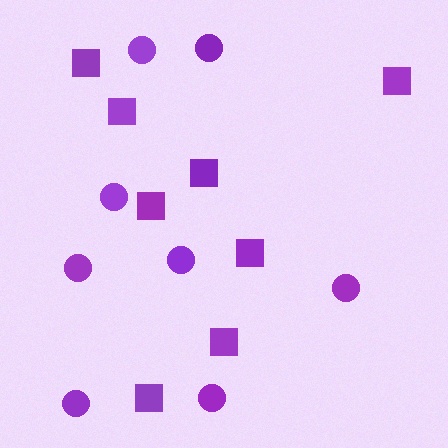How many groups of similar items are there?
There are 2 groups: one group of circles (8) and one group of squares (8).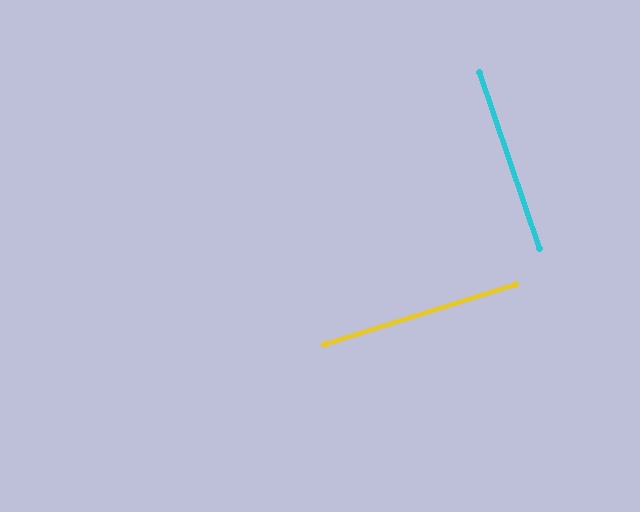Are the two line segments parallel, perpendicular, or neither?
Perpendicular — they meet at approximately 88°.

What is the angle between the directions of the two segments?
Approximately 88 degrees.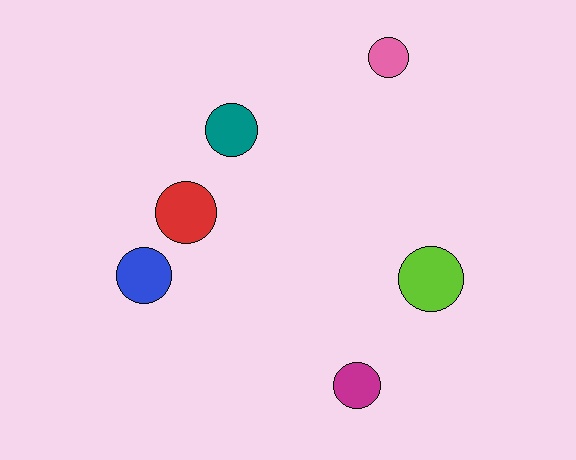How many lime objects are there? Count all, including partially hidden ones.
There is 1 lime object.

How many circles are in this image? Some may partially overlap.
There are 6 circles.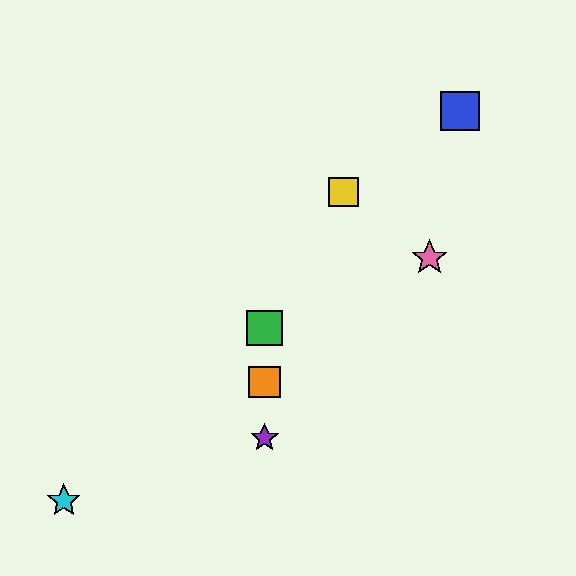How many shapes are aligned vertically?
4 shapes (the red circle, the green square, the purple star, the orange square) are aligned vertically.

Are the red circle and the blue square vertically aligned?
No, the red circle is at x≈265 and the blue square is at x≈460.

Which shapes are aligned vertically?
The red circle, the green square, the purple star, the orange square are aligned vertically.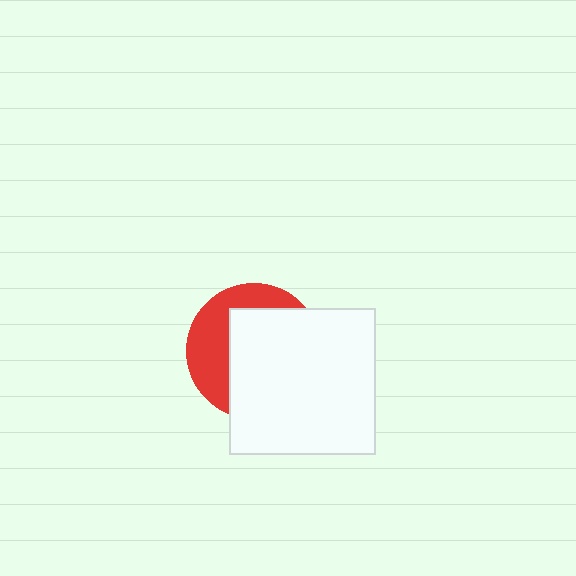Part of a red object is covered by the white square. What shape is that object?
It is a circle.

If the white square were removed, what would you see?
You would see the complete red circle.